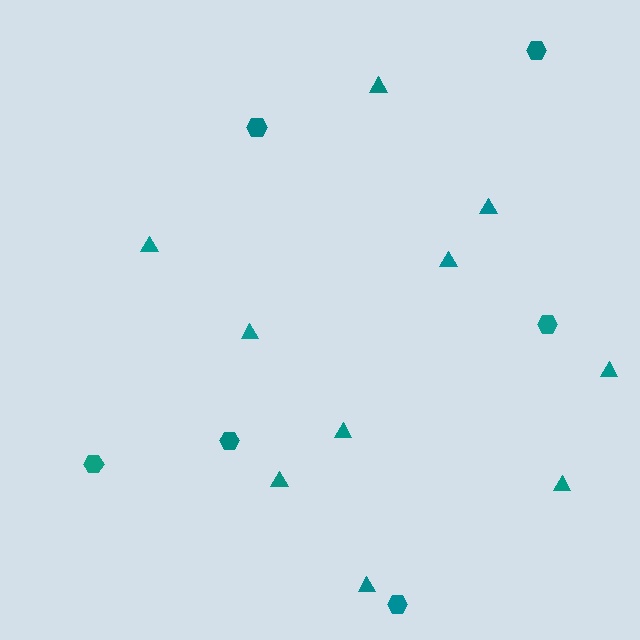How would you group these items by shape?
There are 2 groups: one group of triangles (10) and one group of hexagons (6).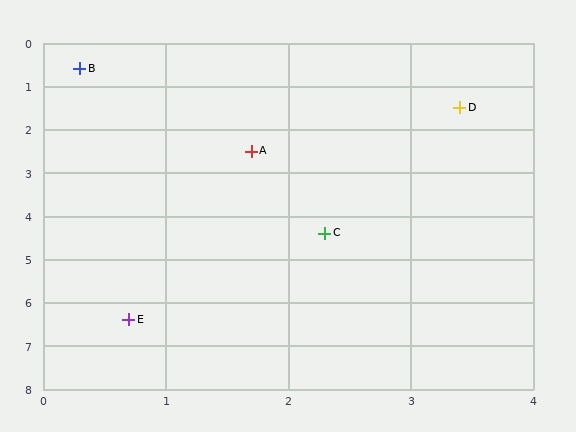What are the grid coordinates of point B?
Point B is at approximately (0.3, 0.6).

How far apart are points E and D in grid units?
Points E and D are about 5.6 grid units apart.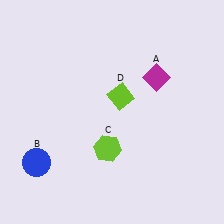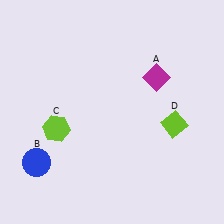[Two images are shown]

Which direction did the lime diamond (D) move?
The lime diamond (D) moved right.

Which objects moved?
The objects that moved are: the lime hexagon (C), the lime diamond (D).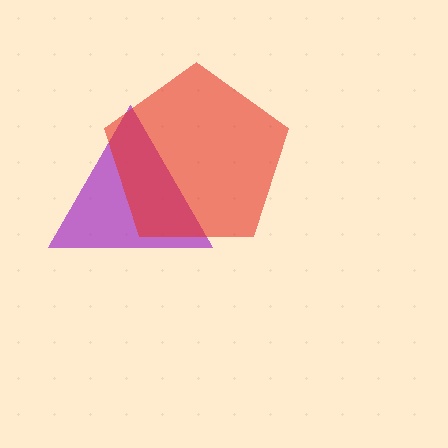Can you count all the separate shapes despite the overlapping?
Yes, there are 2 separate shapes.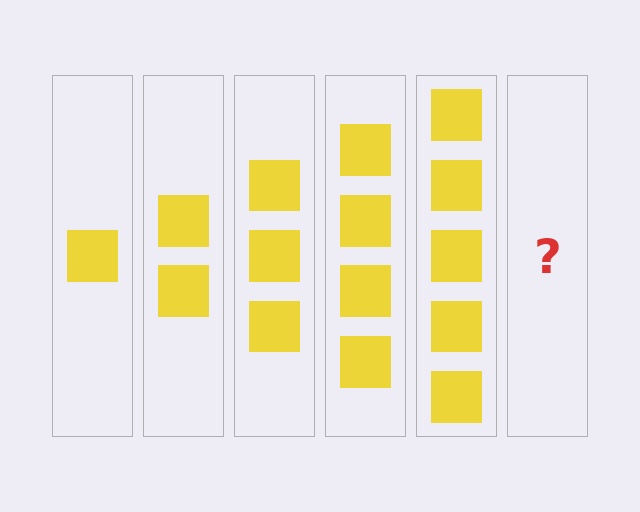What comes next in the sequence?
The next element should be 6 squares.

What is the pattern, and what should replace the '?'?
The pattern is that each step adds one more square. The '?' should be 6 squares.